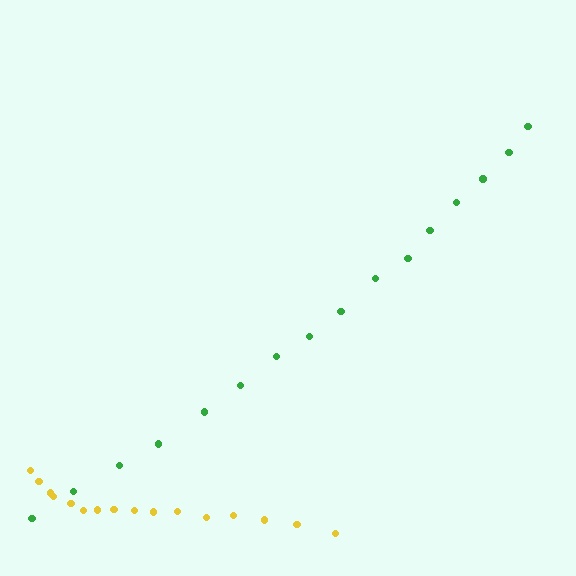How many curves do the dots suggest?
There are 2 distinct paths.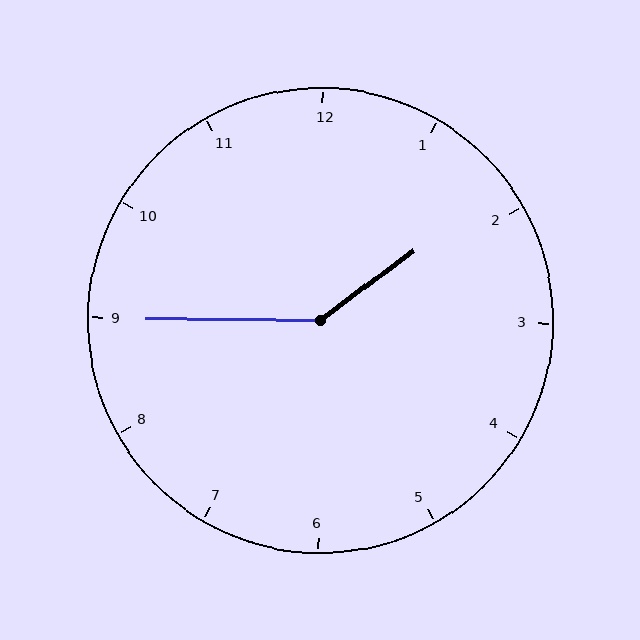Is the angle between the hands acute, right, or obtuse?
It is obtuse.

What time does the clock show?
1:45.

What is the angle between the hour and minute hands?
Approximately 142 degrees.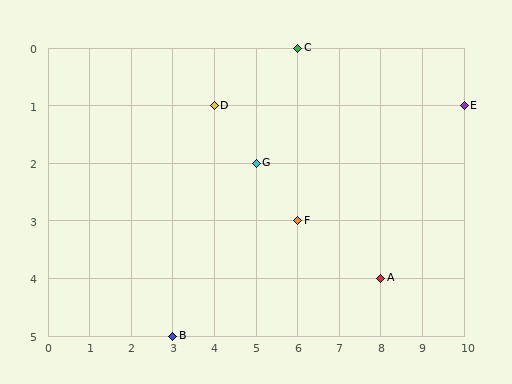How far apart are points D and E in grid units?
Points D and E are 6 columns apart.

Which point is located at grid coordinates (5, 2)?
Point G is at (5, 2).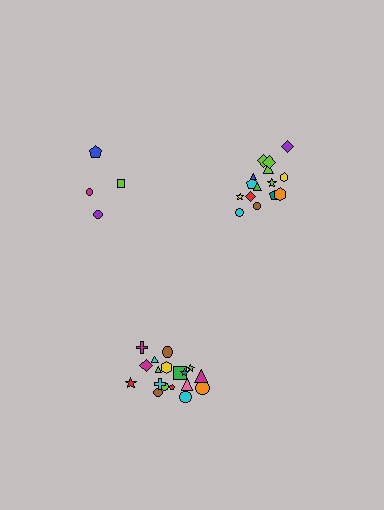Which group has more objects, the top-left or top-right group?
The top-right group.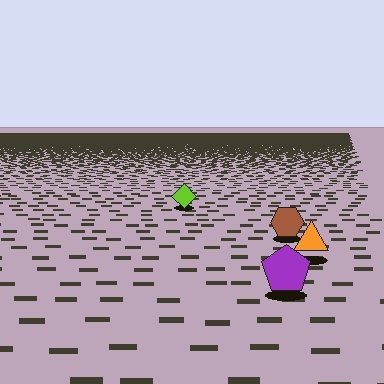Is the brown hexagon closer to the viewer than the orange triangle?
No. The orange triangle is closer — you can tell from the texture gradient: the ground texture is coarser near it.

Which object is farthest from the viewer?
The lime diamond is farthest from the viewer. It appears smaller and the ground texture around it is denser.